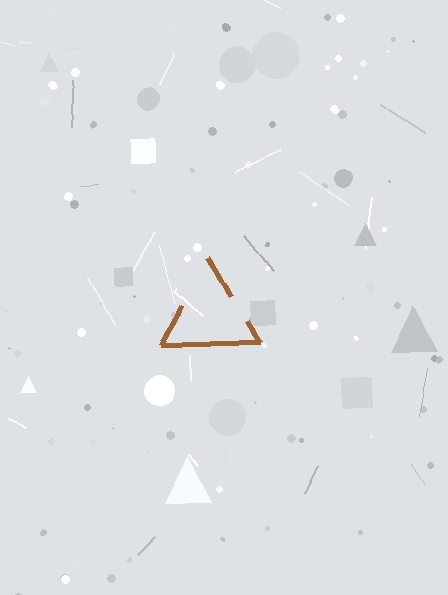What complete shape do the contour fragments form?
The contour fragments form a triangle.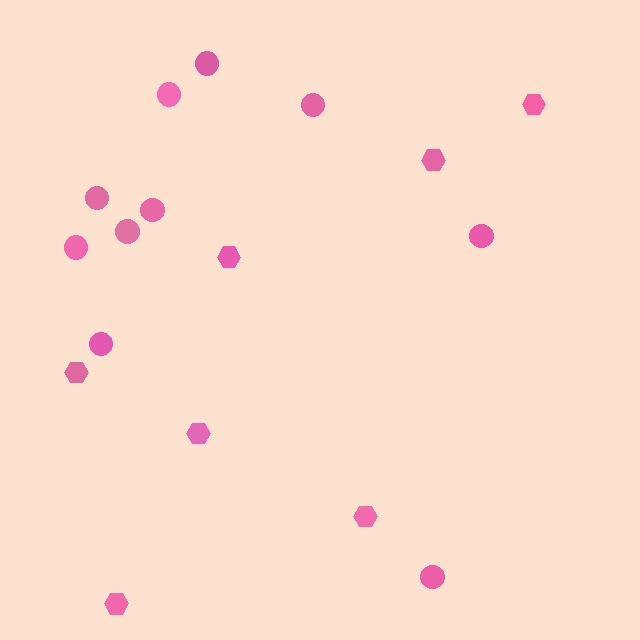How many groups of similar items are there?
There are 2 groups: one group of circles (10) and one group of hexagons (7).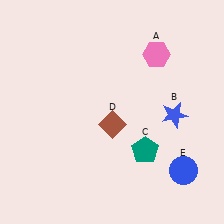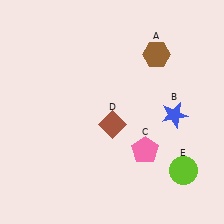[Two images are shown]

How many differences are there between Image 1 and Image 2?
There are 3 differences between the two images.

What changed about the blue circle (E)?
In Image 1, E is blue. In Image 2, it changed to lime.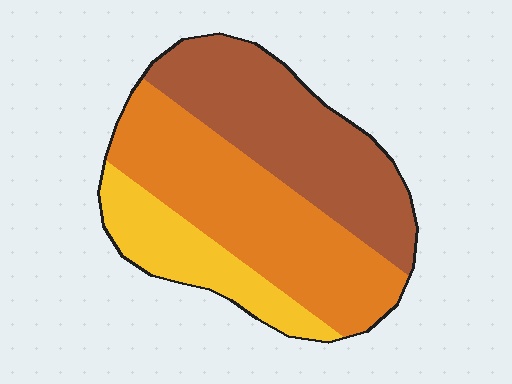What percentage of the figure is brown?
Brown covers around 40% of the figure.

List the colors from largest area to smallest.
From largest to smallest: orange, brown, yellow.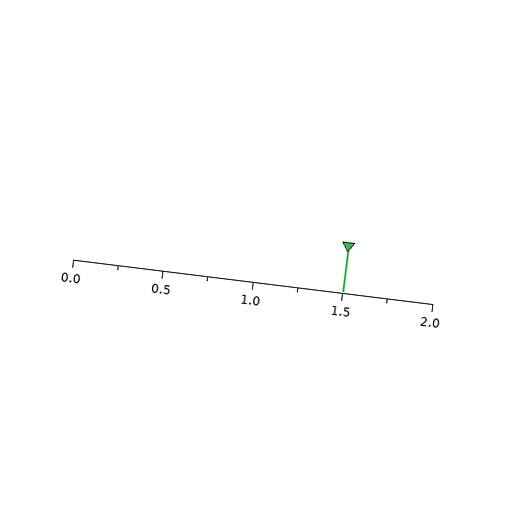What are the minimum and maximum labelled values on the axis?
The axis runs from 0.0 to 2.0.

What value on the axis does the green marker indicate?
The marker indicates approximately 1.5.